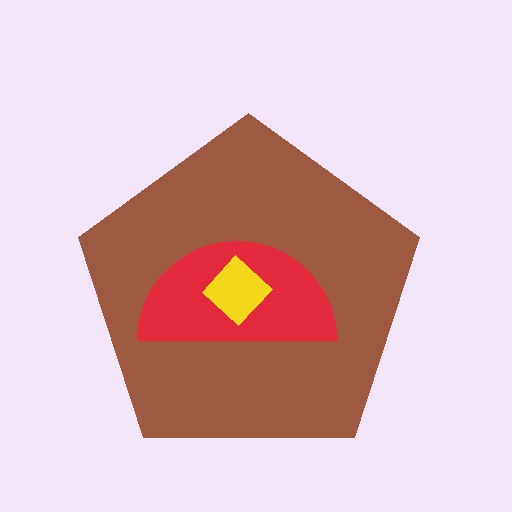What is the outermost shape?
The brown pentagon.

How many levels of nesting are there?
3.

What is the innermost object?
The yellow diamond.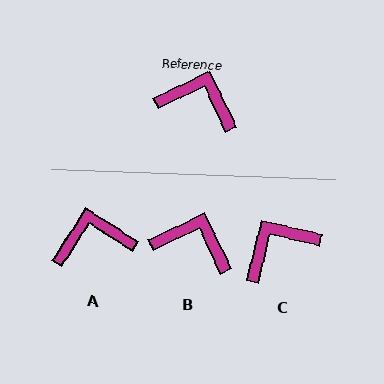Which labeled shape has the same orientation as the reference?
B.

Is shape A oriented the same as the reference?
No, it is off by about 32 degrees.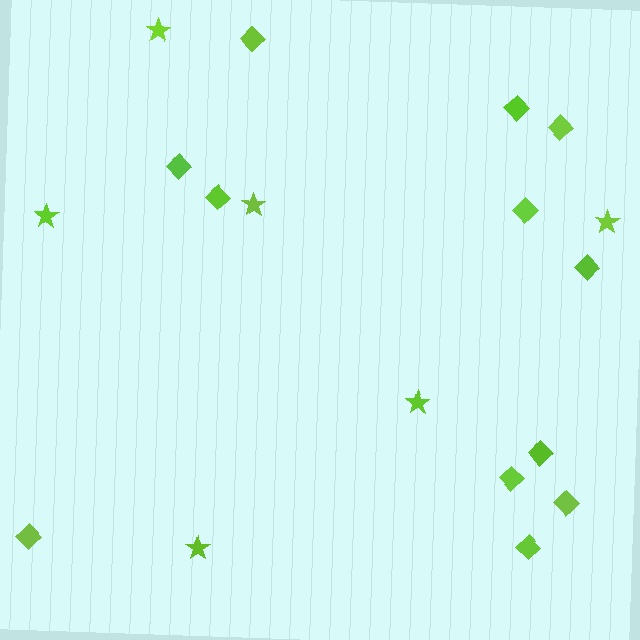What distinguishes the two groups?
There are 2 groups: one group of diamonds (12) and one group of stars (6).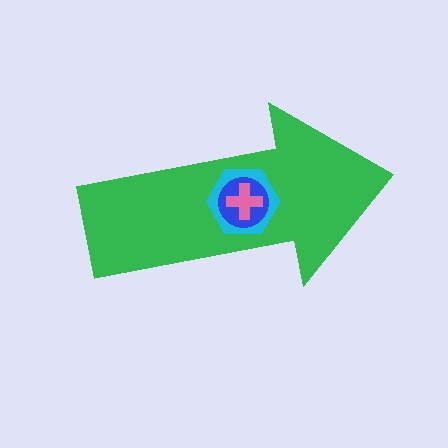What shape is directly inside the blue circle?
The pink cross.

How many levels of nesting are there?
4.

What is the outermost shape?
The green arrow.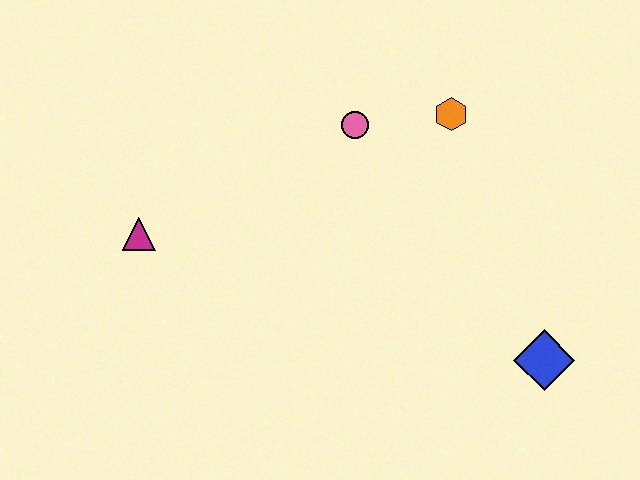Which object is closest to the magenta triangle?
The pink circle is closest to the magenta triangle.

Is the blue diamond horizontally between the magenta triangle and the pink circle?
No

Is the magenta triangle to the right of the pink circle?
No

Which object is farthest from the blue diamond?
The magenta triangle is farthest from the blue diamond.